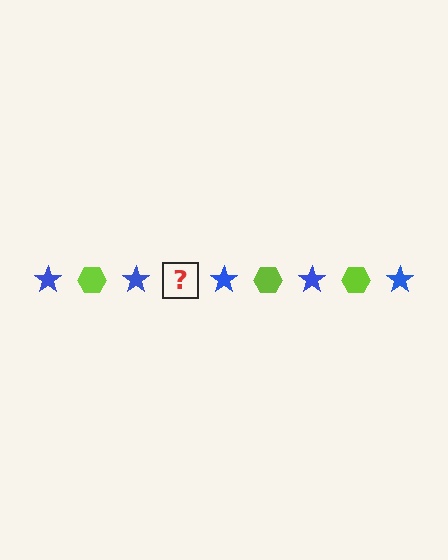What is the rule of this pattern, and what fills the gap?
The rule is that the pattern alternates between blue star and lime hexagon. The gap should be filled with a lime hexagon.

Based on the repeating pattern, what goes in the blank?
The blank should be a lime hexagon.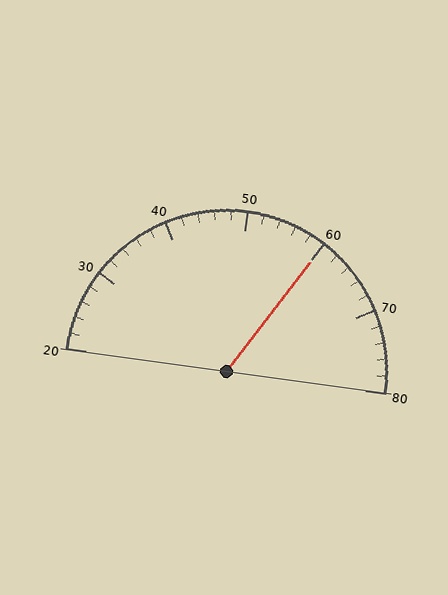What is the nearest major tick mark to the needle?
The nearest major tick mark is 60.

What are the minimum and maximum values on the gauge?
The gauge ranges from 20 to 80.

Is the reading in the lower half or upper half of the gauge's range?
The reading is in the upper half of the range (20 to 80).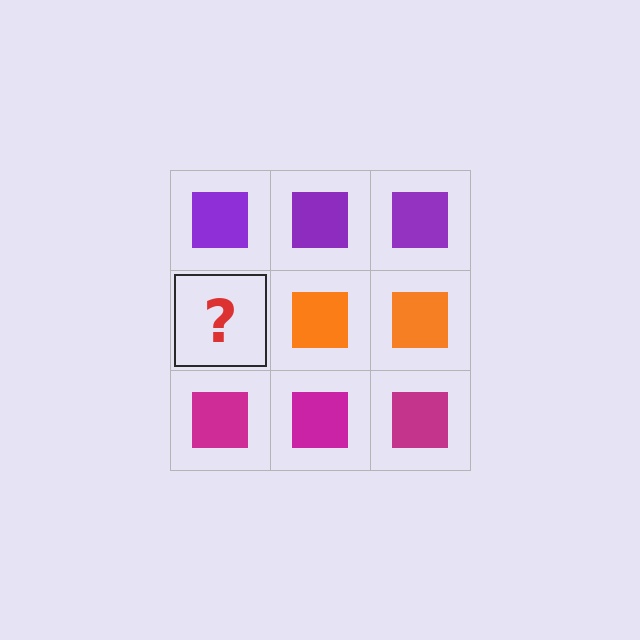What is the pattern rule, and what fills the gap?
The rule is that each row has a consistent color. The gap should be filled with an orange square.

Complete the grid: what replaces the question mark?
The question mark should be replaced with an orange square.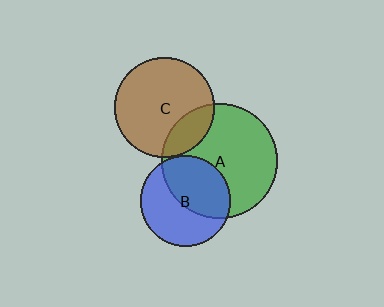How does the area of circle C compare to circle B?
Approximately 1.2 times.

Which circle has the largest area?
Circle A (green).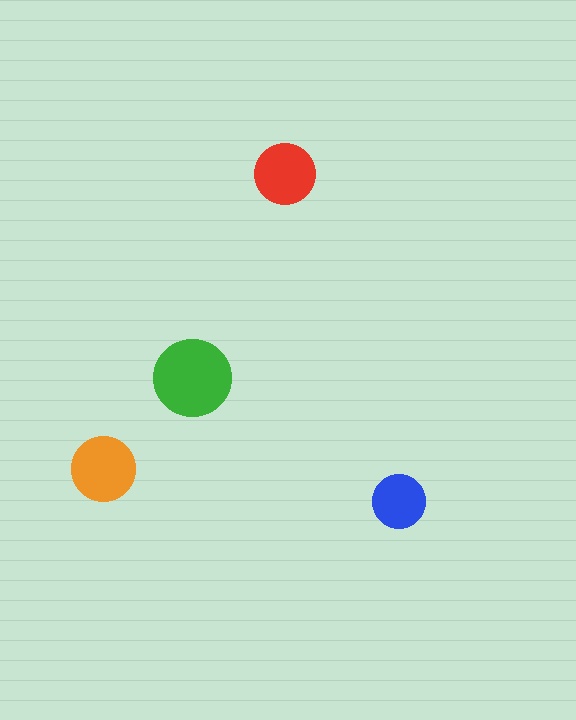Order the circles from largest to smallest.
the green one, the orange one, the red one, the blue one.